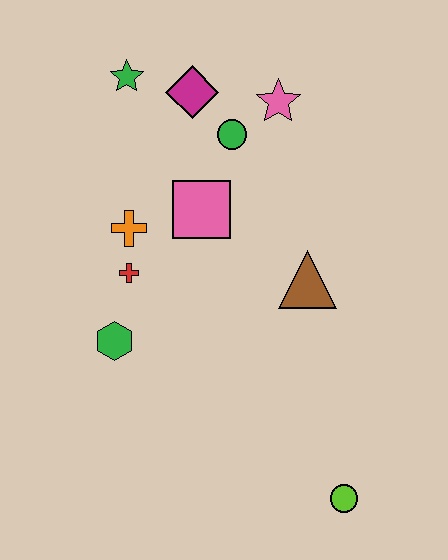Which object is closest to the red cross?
The orange cross is closest to the red cross.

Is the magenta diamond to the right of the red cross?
Yes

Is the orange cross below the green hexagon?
No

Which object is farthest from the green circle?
The lime circle is farthest from the green circle.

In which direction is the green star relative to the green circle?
The green star is to the left of the green circle.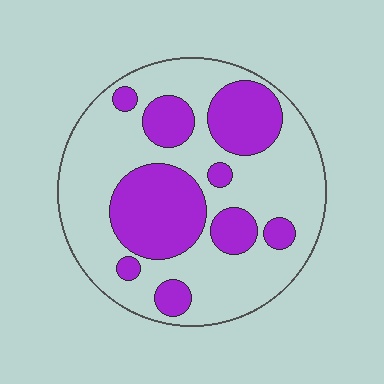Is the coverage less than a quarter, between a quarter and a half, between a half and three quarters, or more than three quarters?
Between a quarter and a half.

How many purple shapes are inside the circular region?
9.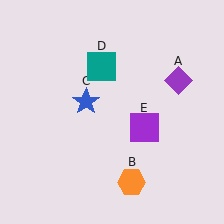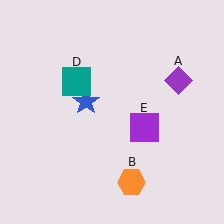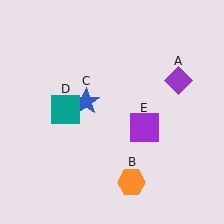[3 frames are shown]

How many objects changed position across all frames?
1 object changed position: teal square (object D).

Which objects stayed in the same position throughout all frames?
Purple diamond (object A) and orange hexagon (object B) and blue star (object C) and purple square (object E) remained stationary.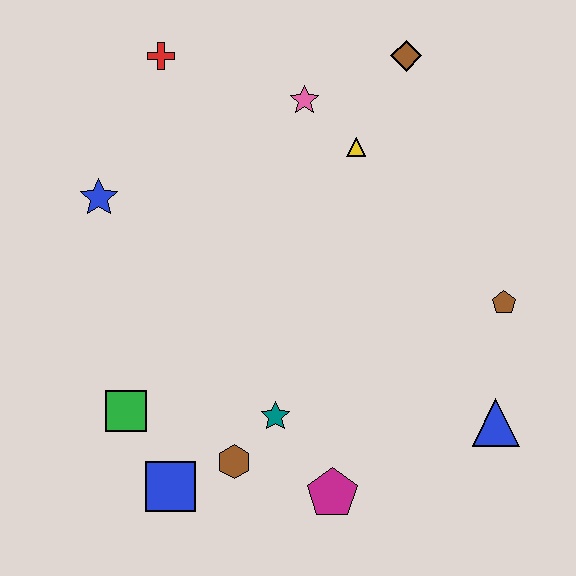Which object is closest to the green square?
The blue square is closest to the green square.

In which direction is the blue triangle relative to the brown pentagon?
The blue triangle is below the brown pentagon.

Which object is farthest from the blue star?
The blue triangle is farthest from the blue star.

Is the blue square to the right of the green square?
Yes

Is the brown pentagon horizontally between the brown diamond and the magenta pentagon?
No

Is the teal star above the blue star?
No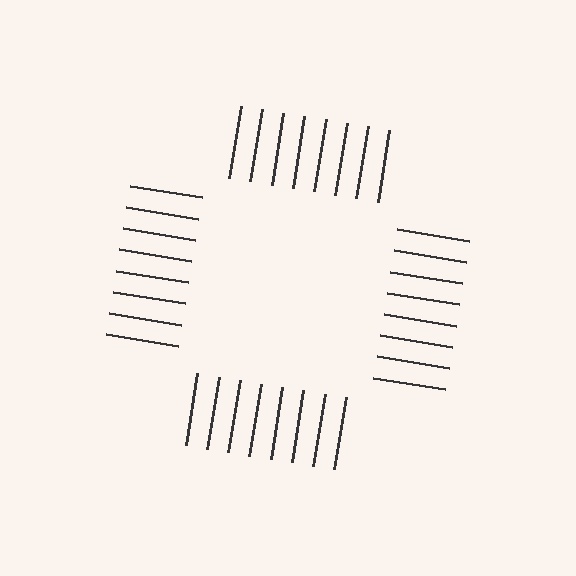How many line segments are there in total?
32 — 8 along each of the 4 edges.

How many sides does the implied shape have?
4 sides — the line-ends trace a square.